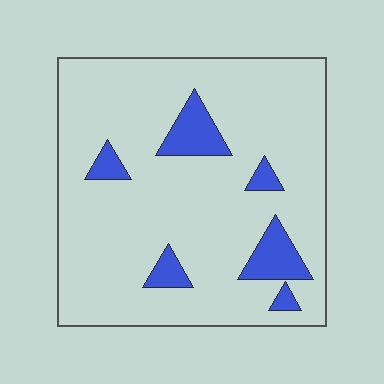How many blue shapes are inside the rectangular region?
6.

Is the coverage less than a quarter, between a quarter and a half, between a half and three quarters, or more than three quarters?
Less than a quarter.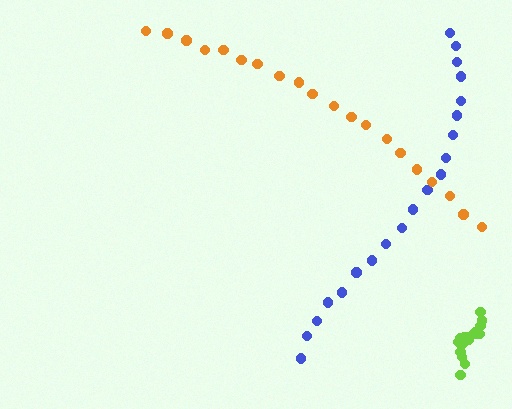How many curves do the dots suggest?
There are 3 distinct paths.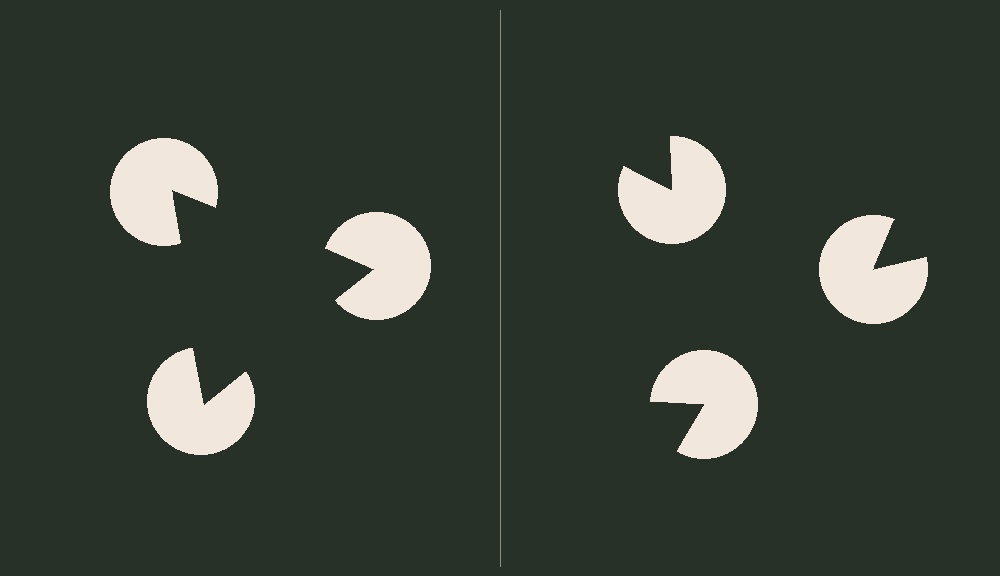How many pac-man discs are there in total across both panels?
6 — 3 on each side.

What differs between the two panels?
The pac-man discs are positioned identically on both sides; only the wedge orientations differ. On the left they align to a triangle; on the right they are misaligned.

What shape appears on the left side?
An illusory triangle.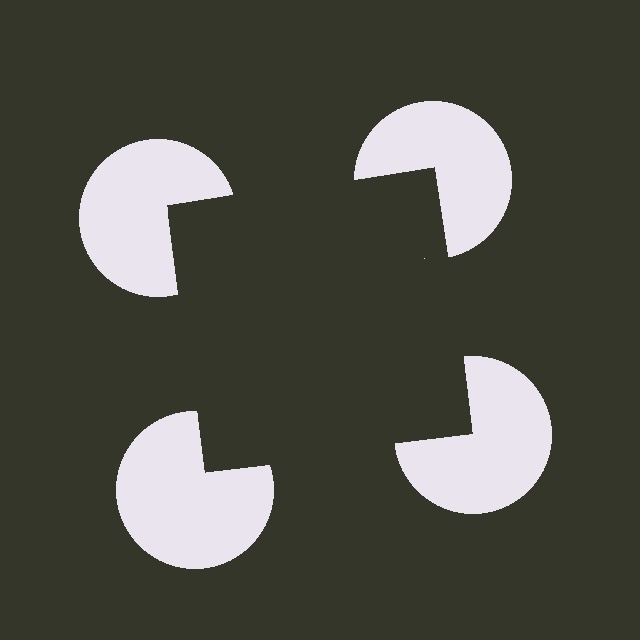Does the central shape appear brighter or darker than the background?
It typically appears slightly darker than the background, even though no actual brightness change is drawn.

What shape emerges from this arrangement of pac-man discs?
An illusory square — its edges are inferred from the aligned wedge cuts in the pac-man discs, not physically drawn.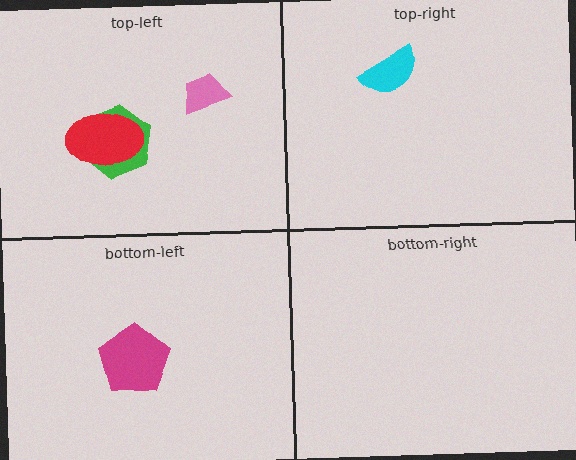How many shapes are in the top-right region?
1.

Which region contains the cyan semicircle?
The top-right region.